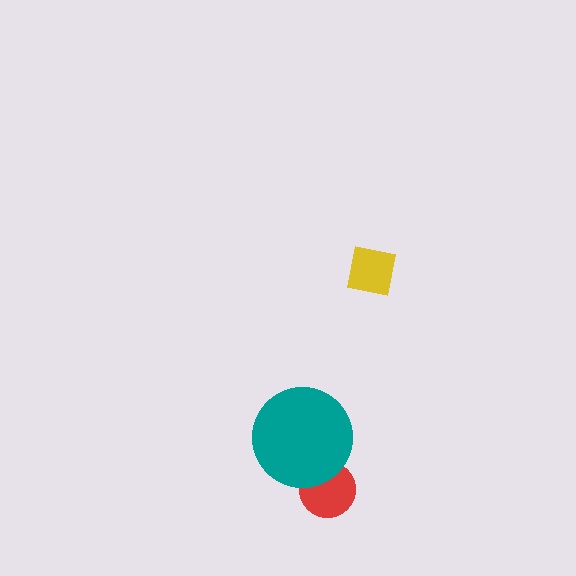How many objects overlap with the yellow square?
0 objects overlap with the yellow square.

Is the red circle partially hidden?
Yes, it is partially covered by another shape.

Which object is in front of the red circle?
The teal circle is in front of the red circle.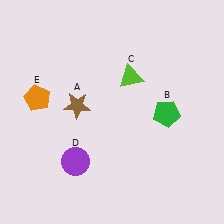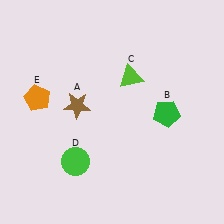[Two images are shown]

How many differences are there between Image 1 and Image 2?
There is 1 difference between the two images.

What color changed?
The circle (D) changed from purple in Image 1 to green in Image 2.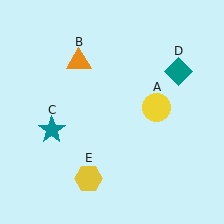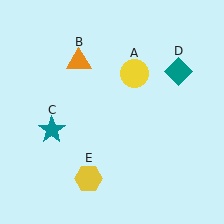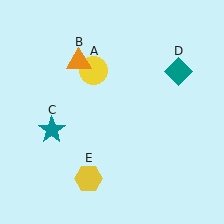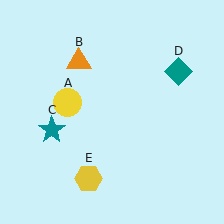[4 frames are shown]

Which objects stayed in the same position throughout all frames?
Orange triangle (object B) and teal star (object C) and teal diamond (object D) and yellow hexagon (object E) remained stationary.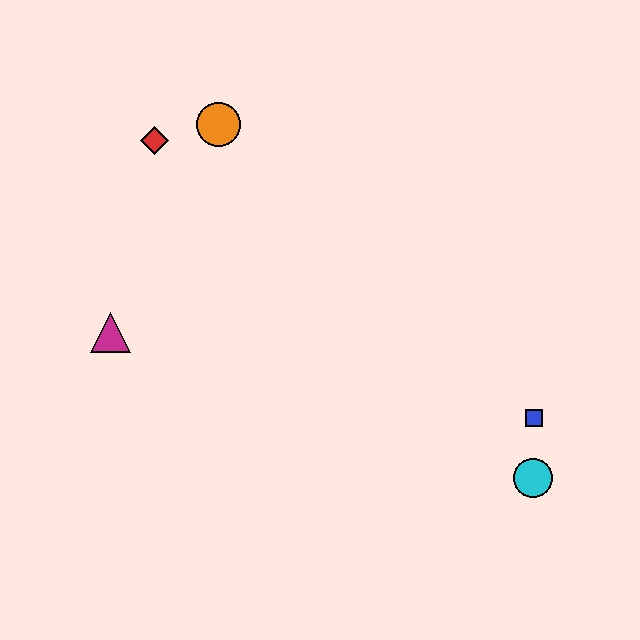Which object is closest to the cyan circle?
The blue square is closest to the cyan circle.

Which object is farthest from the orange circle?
The cyan circle is farthest from the orange circle.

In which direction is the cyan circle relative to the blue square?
The cyan circle is below the blue square.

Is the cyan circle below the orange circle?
Yes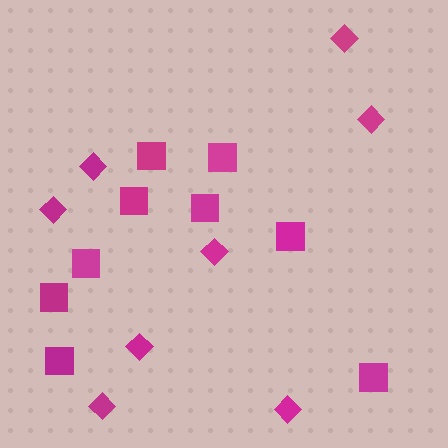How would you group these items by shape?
There are 2 groups: one group of squares (9) and one group of diamonds (8).